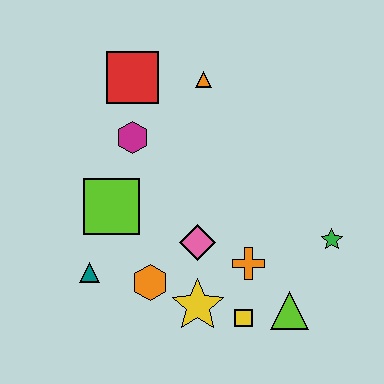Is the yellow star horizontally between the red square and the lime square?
No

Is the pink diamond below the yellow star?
No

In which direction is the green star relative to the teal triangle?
The green star is to the right of the teal triangle.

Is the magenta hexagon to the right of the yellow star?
No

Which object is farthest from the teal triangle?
The green star is farthest from the teal triangle.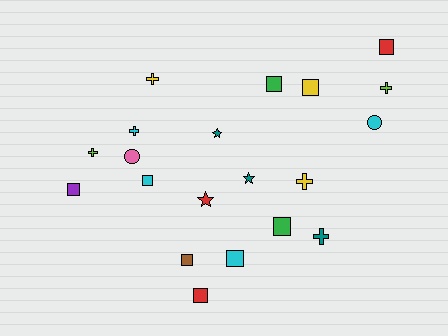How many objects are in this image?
There are 20 objects.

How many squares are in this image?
There are 9 squares.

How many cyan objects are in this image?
There are 4 cyan objects.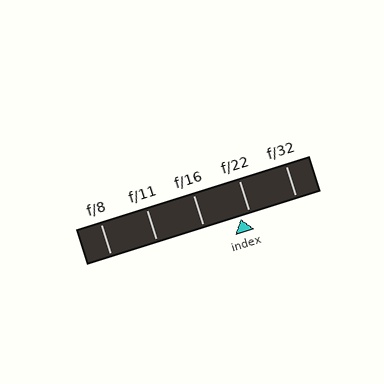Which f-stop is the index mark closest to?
The index mark is closest to f/22.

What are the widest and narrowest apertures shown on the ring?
The widest aperture shown is f/8 and the narrowest is f/32.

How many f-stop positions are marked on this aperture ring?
There are 5 f-stop positions marked.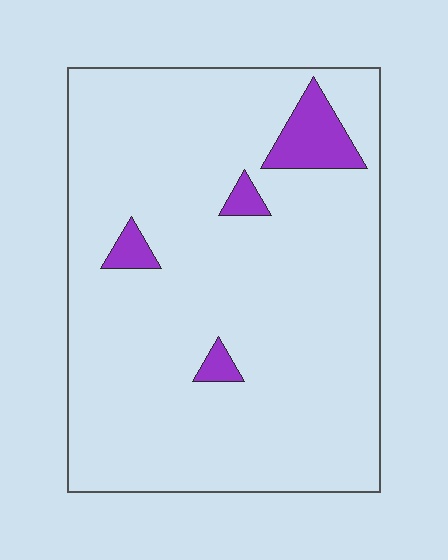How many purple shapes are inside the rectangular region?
4.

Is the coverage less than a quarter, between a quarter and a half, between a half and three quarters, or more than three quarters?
Less than a quarter.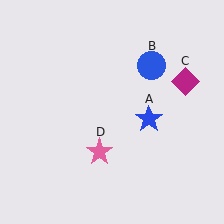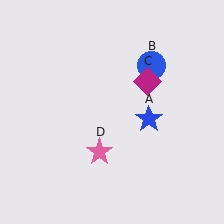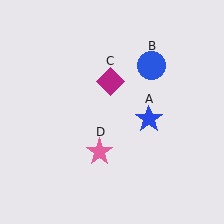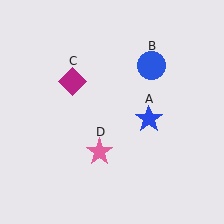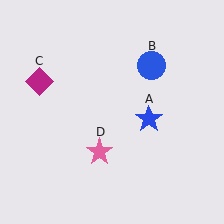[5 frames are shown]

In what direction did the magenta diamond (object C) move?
The magenta diamond (object C) moved left.